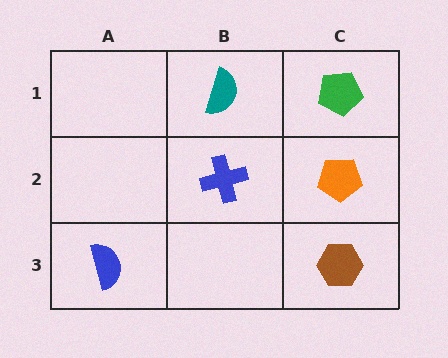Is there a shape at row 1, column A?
No, that cell is empty.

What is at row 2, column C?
An orange pentagon.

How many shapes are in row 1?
2 shapes.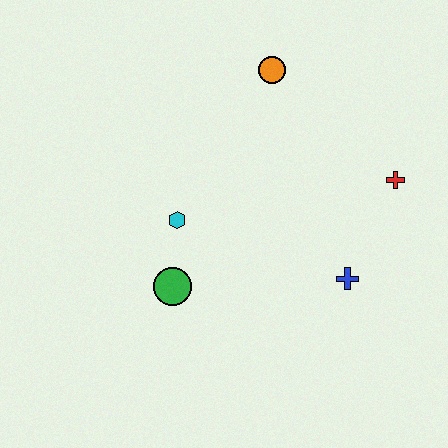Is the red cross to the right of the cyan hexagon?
Yes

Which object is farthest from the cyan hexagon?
The red cross is farthest from the cyan hexagon.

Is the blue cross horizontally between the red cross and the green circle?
Yes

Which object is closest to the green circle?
The cyan hexagon is closest to the green circle.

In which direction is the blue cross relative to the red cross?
The blue cross is below the red cross.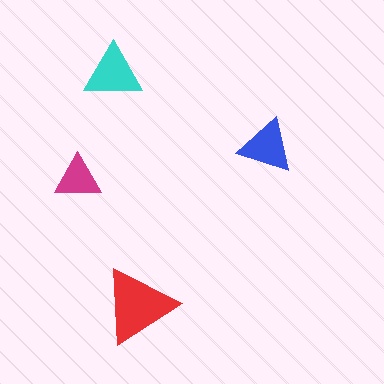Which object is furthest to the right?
The blue triangle is rightmost.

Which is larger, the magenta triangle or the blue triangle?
The blue one.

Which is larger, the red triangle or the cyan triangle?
The red one.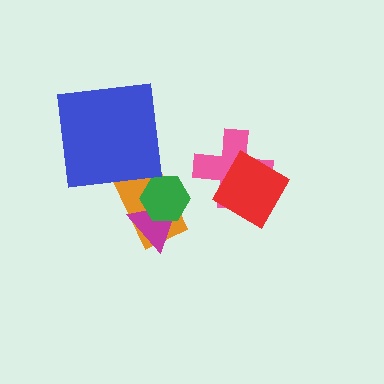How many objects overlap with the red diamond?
1 object overlaps with the red diamond.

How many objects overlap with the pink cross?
1 object overlaps with the pink cross.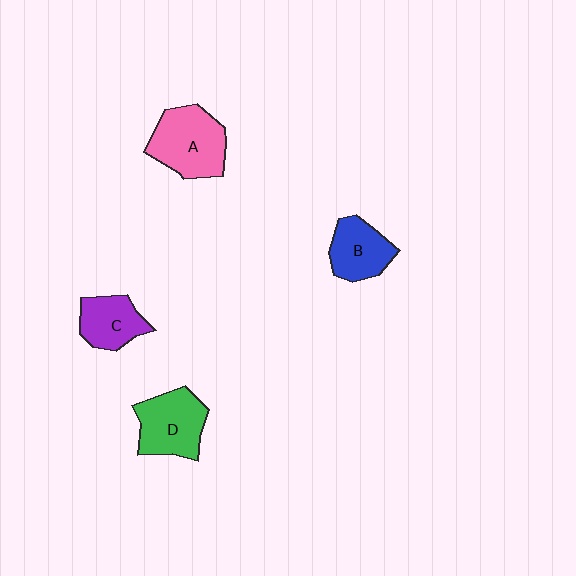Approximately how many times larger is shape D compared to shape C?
Approximately 1.4 times.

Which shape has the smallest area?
Shape C (purple).